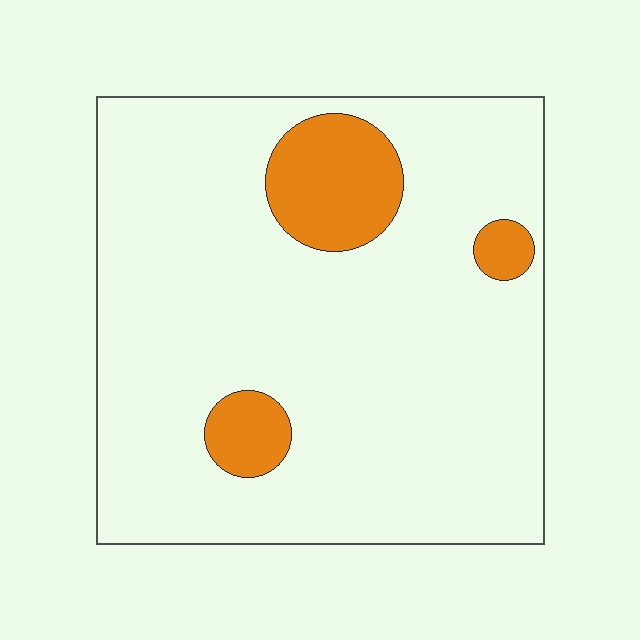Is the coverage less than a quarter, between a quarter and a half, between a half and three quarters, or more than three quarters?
Less than a quarter.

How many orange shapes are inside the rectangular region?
3.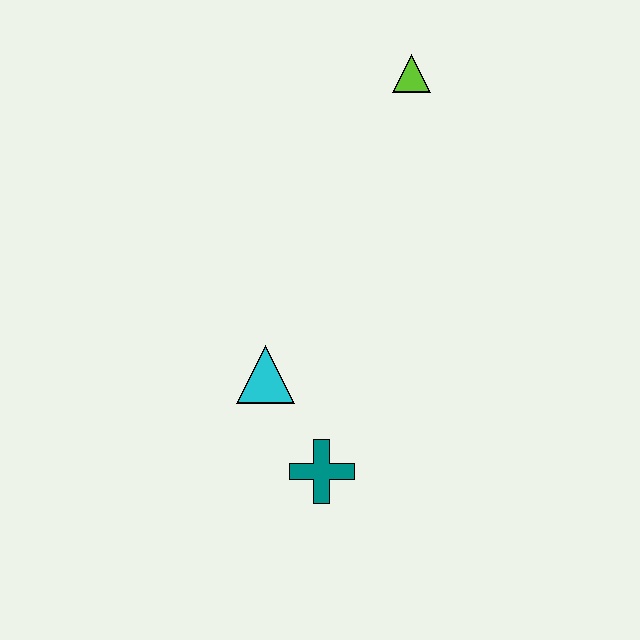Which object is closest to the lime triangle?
The cyan triangle is closest to the lime triangle.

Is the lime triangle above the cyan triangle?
Yes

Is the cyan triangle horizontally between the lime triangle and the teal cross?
No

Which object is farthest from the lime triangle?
The teal cross is farthest from the lime triangle.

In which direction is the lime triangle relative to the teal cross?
The lime triangle is above the teal cross.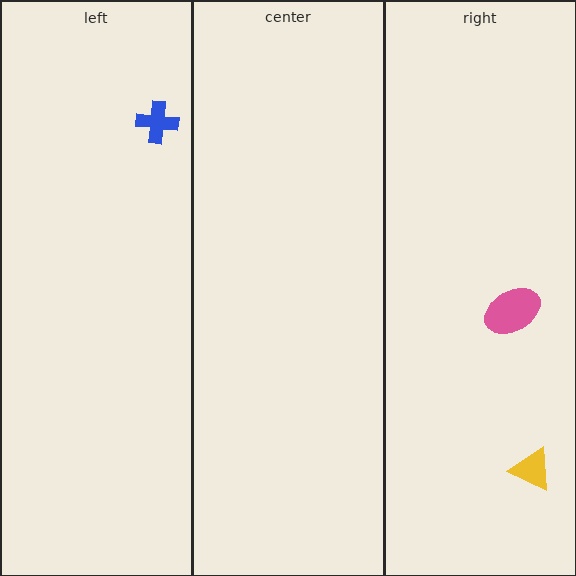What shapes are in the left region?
The blue cross.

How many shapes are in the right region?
2.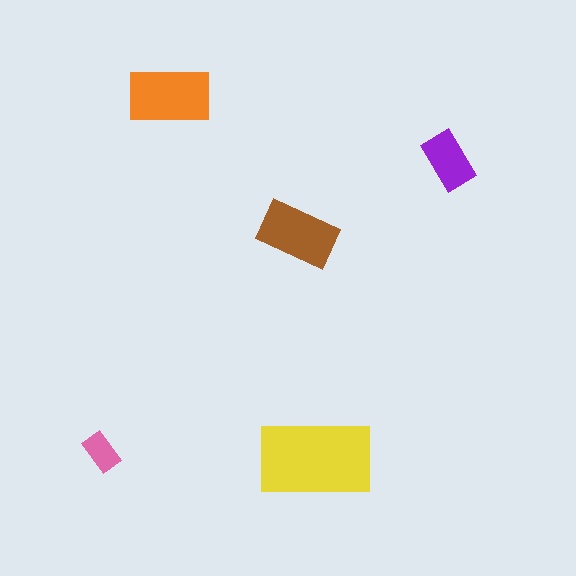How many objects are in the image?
There are 5 objects in the image.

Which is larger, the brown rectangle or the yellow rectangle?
The yellow one.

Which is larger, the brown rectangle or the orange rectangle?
The orange one.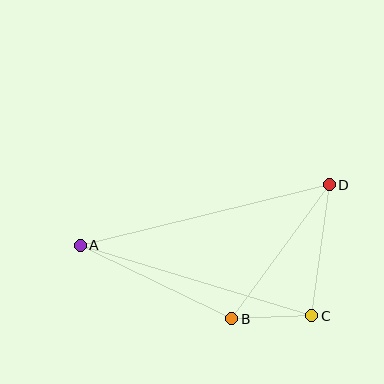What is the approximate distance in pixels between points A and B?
The distance between A and B is approximately 169 pixels.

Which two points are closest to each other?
Points B and C are closest to each other.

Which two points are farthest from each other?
Points A and D are farthest from each other.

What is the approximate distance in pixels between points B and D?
The distance between B and D is approximately 166 pixels.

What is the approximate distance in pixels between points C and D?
The distance between C and D is approximately 132 pixels.